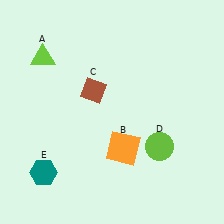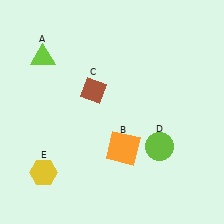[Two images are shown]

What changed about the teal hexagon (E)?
In Image 1, E is teal. In Image 2, it changed to yellow.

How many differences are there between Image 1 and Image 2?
There is 1 difference between the two images.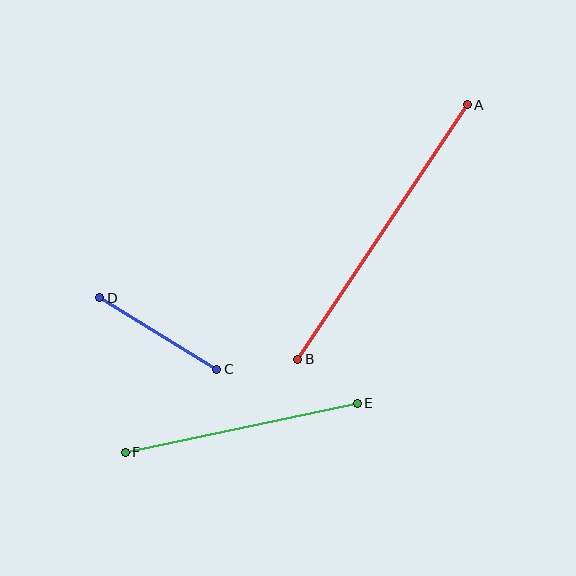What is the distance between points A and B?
The distance is approximately 306 pixels.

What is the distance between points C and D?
The distance is approximately 137 pixels.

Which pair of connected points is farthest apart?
Points A and B are farthest apart.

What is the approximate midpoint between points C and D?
The midpoint is at approximately (158, 333) pixels.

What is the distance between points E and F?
The distance is approximately 238 pixels.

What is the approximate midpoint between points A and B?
The midpoint is at approximately (383, 232) pixels.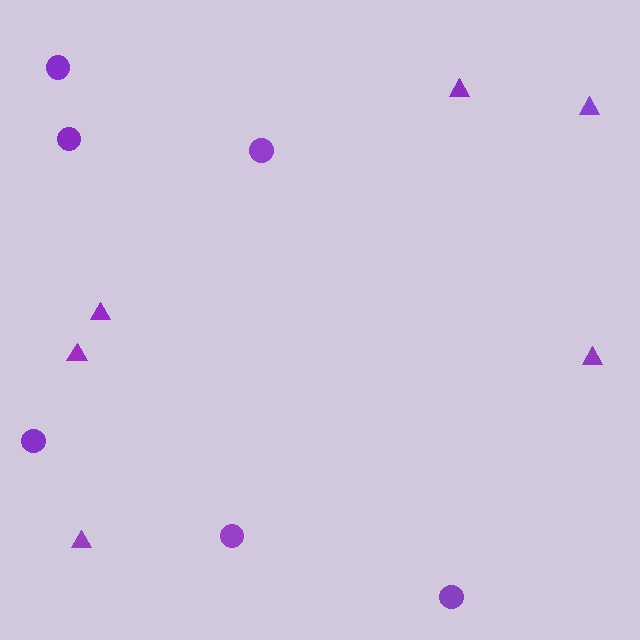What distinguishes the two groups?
There are 2 groups: one group of triangles (6) and one group of circles (6).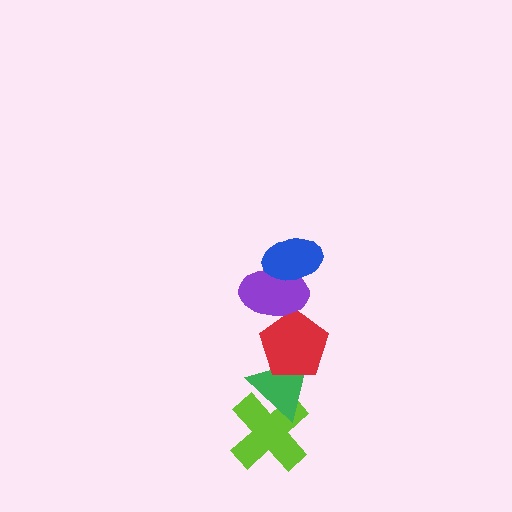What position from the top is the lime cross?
The lime cross is 5th from the top.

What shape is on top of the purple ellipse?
The blue ellipse is on top of the purple ellipse.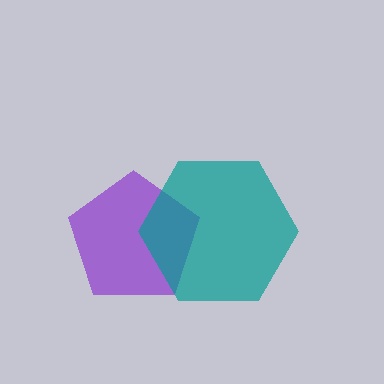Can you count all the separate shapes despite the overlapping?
Yes, there are 2 separate shapes.